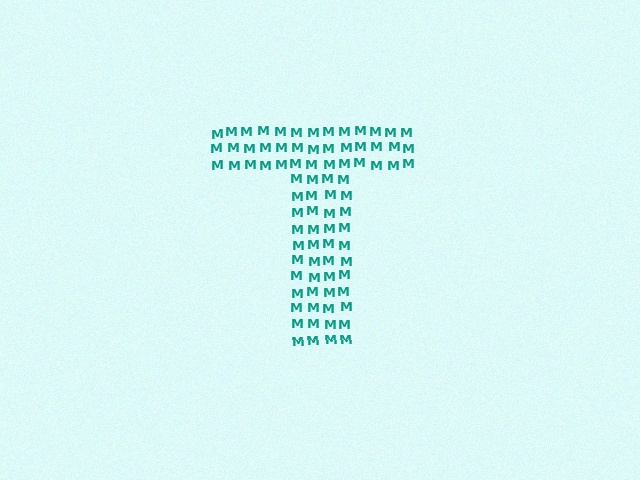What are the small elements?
The small elements are letter M's.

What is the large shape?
The large shape is the letter T.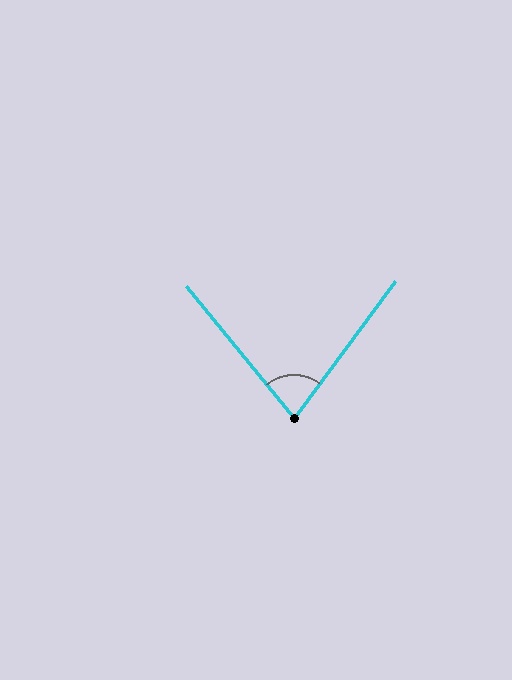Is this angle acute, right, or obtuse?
It is acute.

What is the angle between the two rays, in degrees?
Approximately 76 degrees.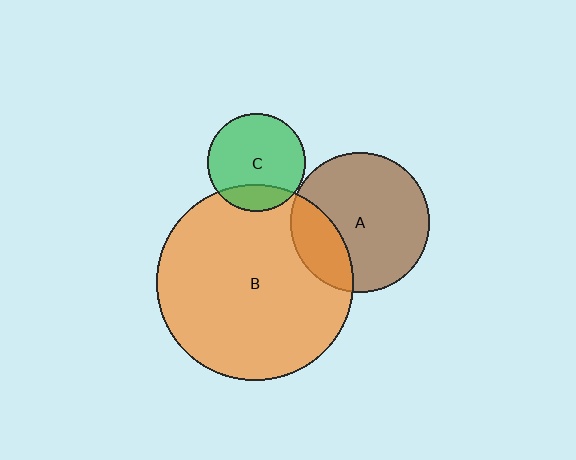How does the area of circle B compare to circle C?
Approximately 4.0 times.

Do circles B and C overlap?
Yes.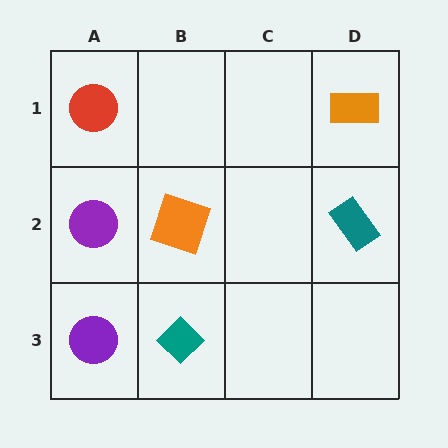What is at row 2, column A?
A purple circle.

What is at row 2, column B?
An orange square.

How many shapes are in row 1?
2 shapes.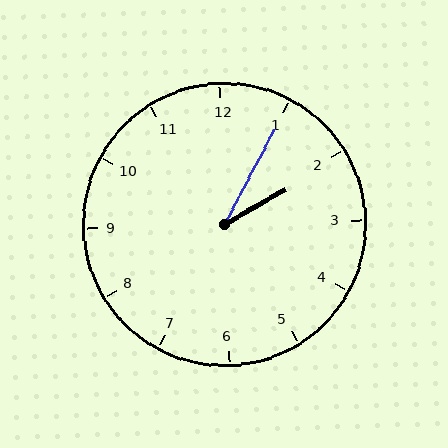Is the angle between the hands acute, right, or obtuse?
It is acute.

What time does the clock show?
2:05.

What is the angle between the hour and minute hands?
Approximately 32 degrees.